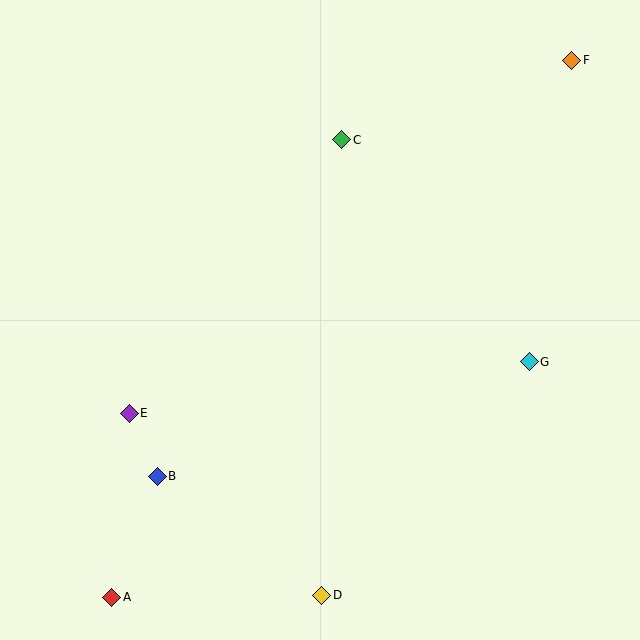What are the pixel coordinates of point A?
Point A is at (112, 597).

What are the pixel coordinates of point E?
Point E is at (129, 413).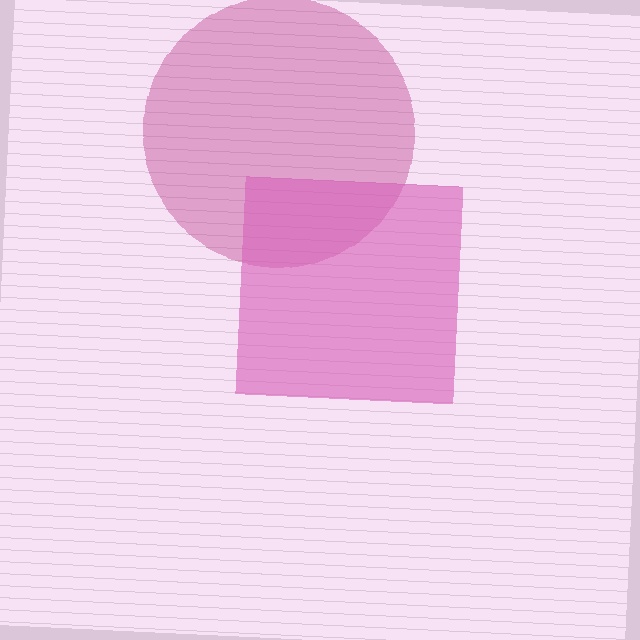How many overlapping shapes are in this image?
There are 2 overlapping shapes in the image.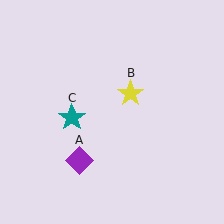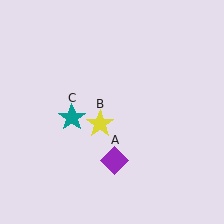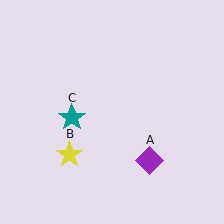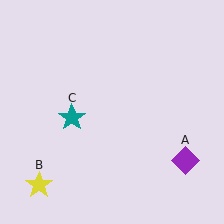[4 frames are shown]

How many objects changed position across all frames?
2 objects changed position: purple diamond (object A), yellow star (object B).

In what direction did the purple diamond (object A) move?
The purple diamond (object A) moved right.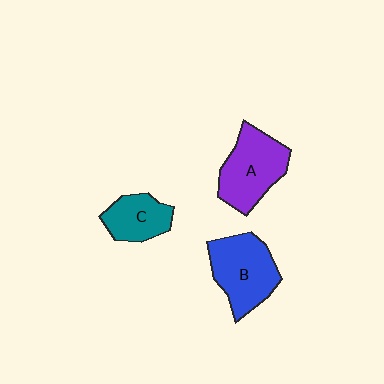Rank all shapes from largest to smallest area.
From largest to smallest: B (blue), A (purple), C (teal).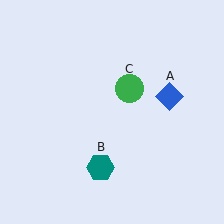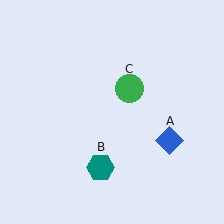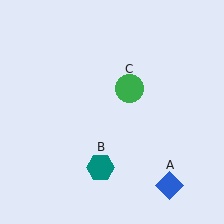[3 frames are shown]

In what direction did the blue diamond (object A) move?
The blue diamond (object A) moved down.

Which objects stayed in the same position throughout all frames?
Teal hexagon (object B) and green circle (object C) remained stationary.